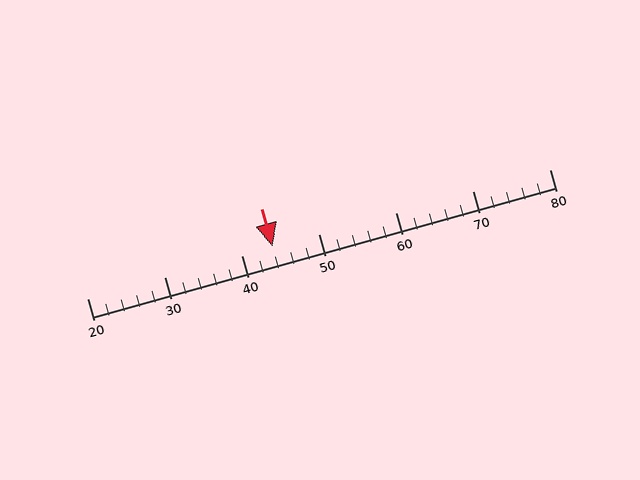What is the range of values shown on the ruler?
The ruler shows values from 20 to 80.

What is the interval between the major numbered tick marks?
The major tick marks are spaced 10 units apart.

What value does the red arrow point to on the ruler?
The red arrow points to approximately 44.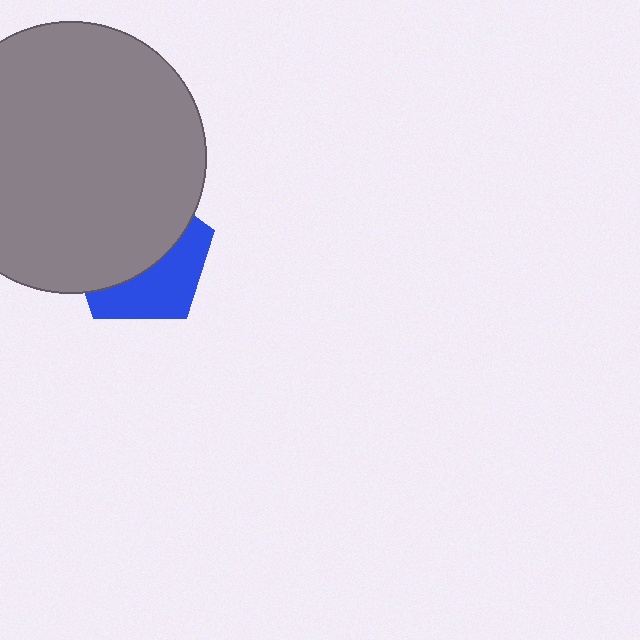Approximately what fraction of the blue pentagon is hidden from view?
Roughly 59% of the blue pentagon is hidden behind the gray circle.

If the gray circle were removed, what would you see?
You would see the complete blue pentagon.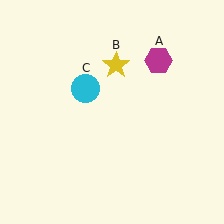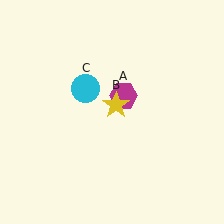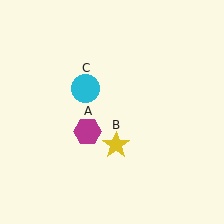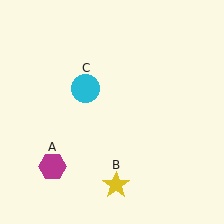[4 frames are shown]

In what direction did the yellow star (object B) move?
The yellow star (object B) moved down.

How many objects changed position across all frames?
2 objects changed position: magenta hexagon (object A), yellow star (object B).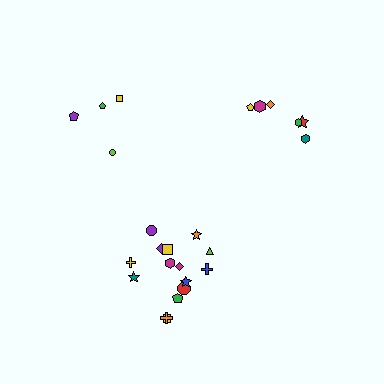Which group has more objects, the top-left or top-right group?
The top-right group.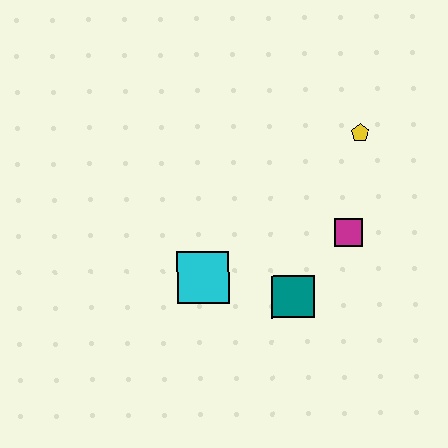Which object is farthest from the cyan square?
The yellow pentagon is farthest from the cyan square.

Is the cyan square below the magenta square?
Yes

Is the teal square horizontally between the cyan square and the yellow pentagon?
Yes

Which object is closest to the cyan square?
The teal square is closest to the cyan square.